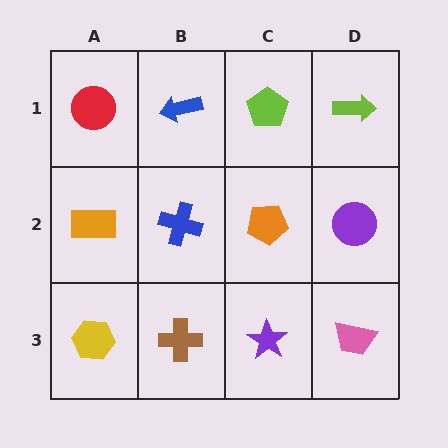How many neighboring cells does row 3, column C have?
3.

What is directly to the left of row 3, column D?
A purple star.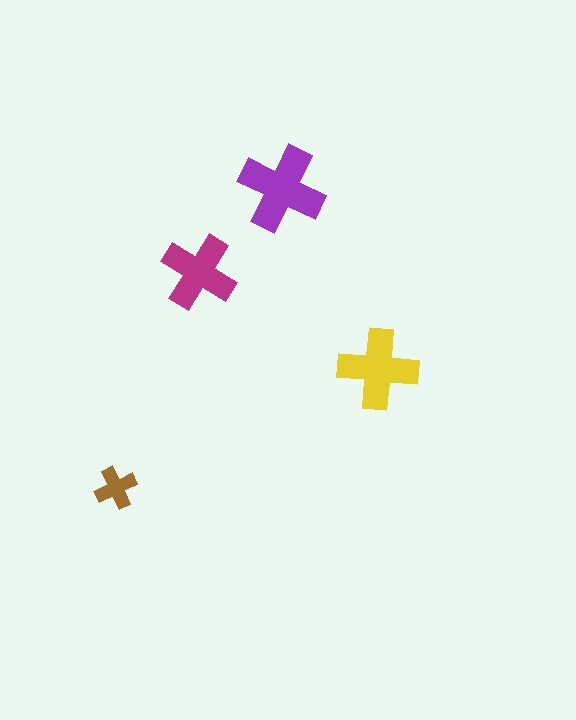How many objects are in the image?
There are 4 objects in the image.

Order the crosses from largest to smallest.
the purple one, the yellow one, the magenta one, the brown one.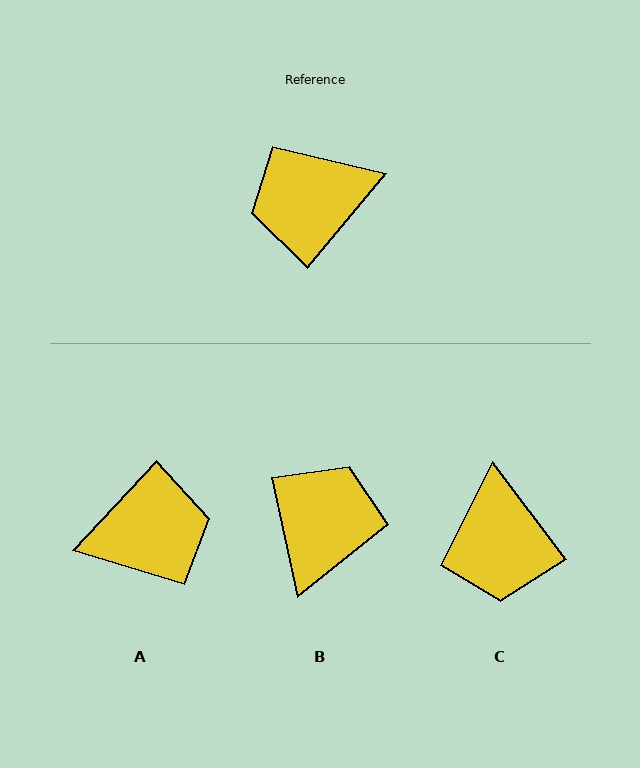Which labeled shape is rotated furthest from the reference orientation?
A, about 177 degrees away.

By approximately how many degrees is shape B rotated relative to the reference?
Approximately 128 degrees clockwise.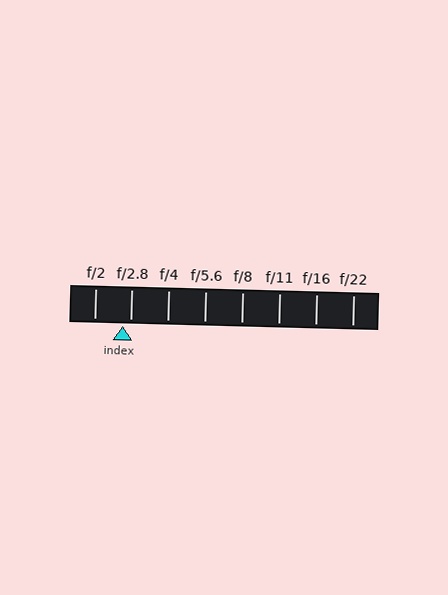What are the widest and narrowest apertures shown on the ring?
The widest aperture shown is f/2 and the narrowest is f/22.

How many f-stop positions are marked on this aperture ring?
There are 8 f-stop positions marked.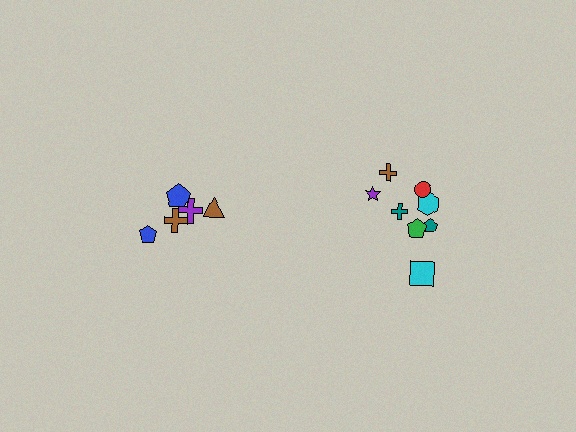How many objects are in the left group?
There are 5 objects.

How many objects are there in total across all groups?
There are 13 objects.